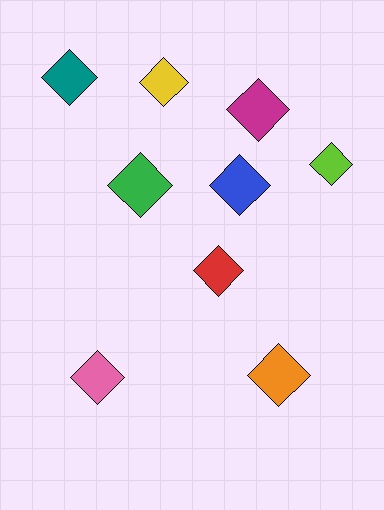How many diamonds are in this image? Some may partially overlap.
There are 9 diamonds.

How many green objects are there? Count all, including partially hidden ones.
There is 1 green object.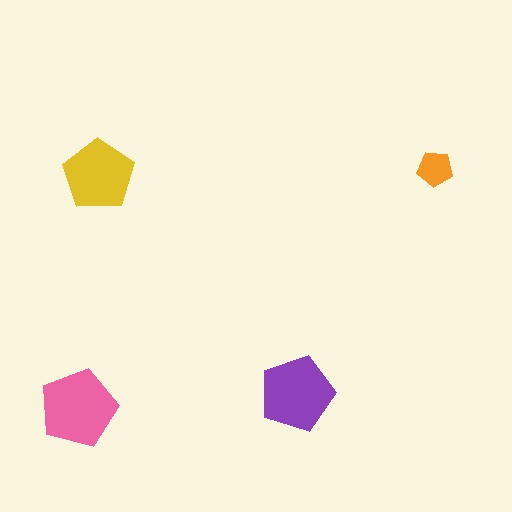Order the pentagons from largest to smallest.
the pink one, the purple one, the yellow one, the orange one.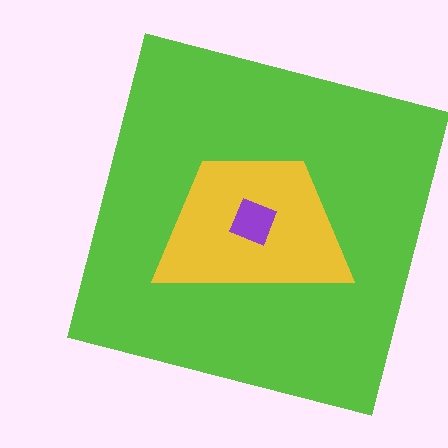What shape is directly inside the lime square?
The yellow trapezoid.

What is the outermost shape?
The lime square.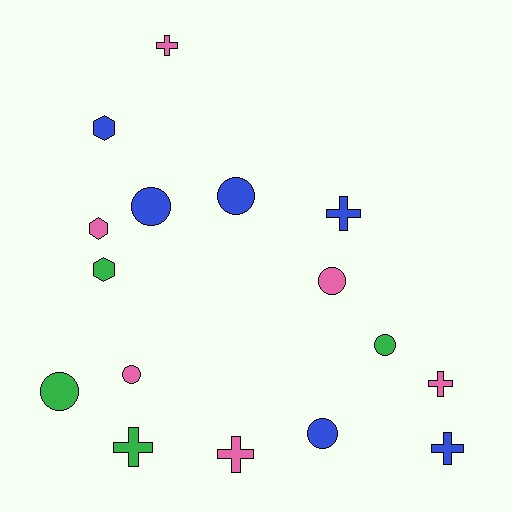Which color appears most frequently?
Pink, with 6 objects.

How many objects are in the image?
There are 16 objects.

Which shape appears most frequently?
Circle, with 7 objects.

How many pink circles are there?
There are 2 pink circles.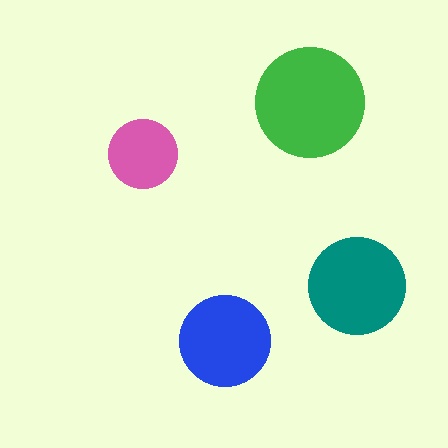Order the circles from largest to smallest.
the green one, the teal one, the blue one, the pink one.